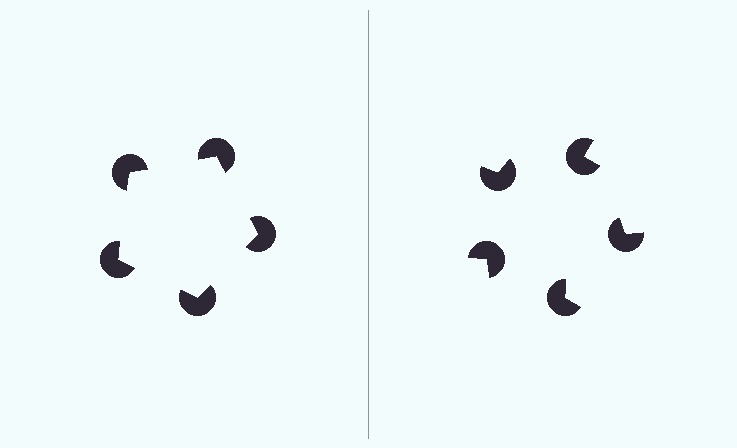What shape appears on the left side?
An illusory pentagon.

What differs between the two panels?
The pac-man discs are positioned identically on both sides; only the wedge orientations differ. On the left they align to a pentagon; on the right they are misaligned.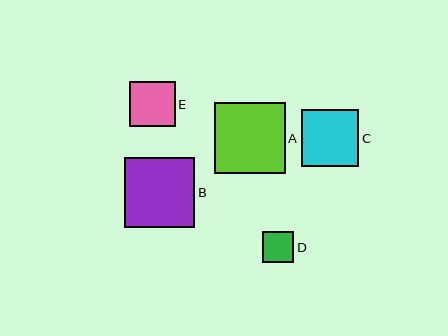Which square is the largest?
Square A is the largest with a size of approximately 71 pixels.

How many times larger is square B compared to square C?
Square B is approximately 1.2 times the size of square C.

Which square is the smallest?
Square D is the smallest with a size of approximately 31 pixels.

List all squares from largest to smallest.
From largest to smallest: A, B, C, E, D.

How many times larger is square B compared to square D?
Square B is approximately 2.3 times the size of square D.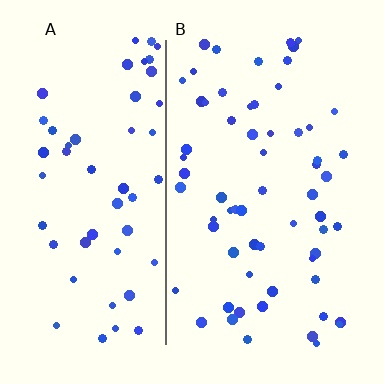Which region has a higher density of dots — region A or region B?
B (the right).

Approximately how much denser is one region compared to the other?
Approximately 1.1× — region B over region A.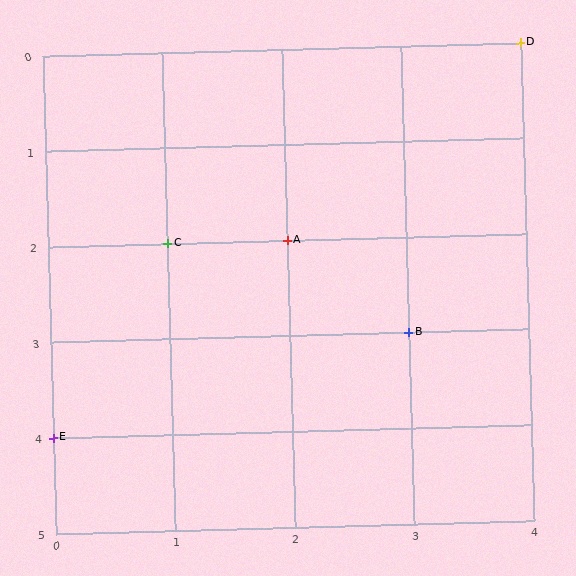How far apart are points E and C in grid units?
Points E and C are 1 column and 2 rows apart (about 2.2 grid units diagonally).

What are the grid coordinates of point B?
Point B is at grid coordinates (3, 3).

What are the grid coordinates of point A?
Point A is at grid coordinates (2, 2).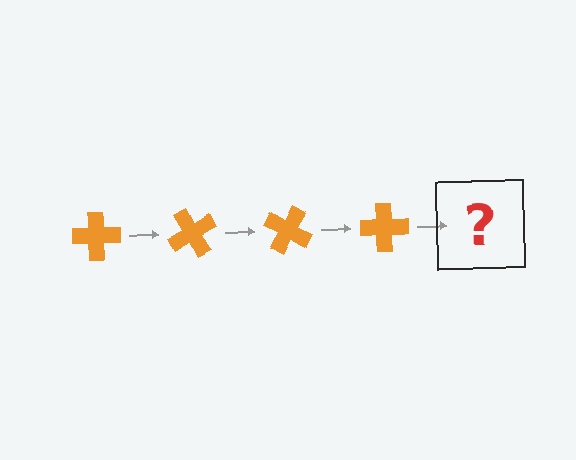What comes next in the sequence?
The next element should be an orange cross rotated 240 degrees.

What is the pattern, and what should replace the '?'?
The pattern is that the cross rotates 60 degrees each step. The '?' should be an orange cross rotated 240 degrees.